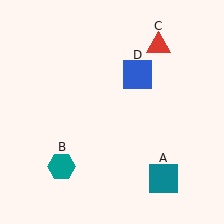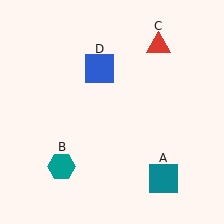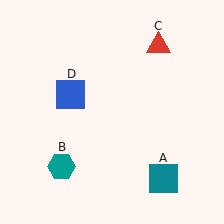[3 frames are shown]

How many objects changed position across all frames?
1 object changed position: blue square (object D).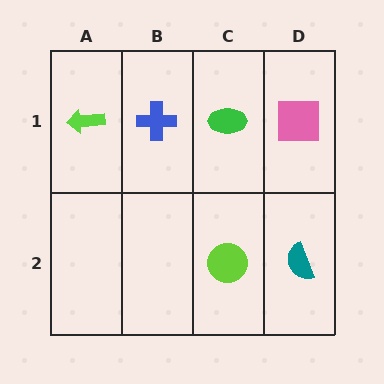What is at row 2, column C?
A lime circle.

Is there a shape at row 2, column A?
No, that cell is empty.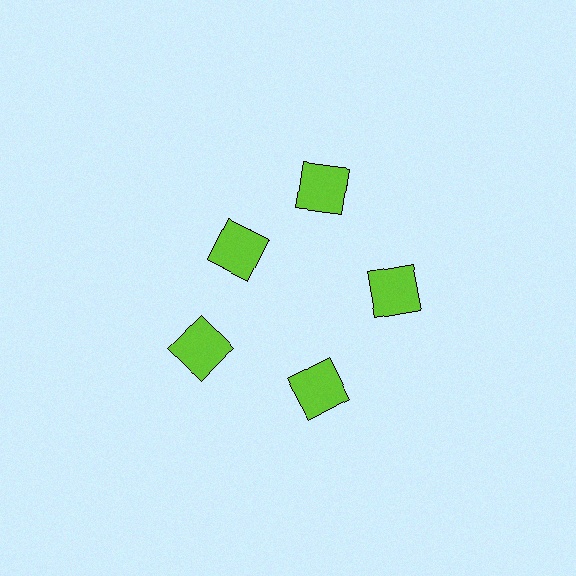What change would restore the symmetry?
The symmetry would be restored by moving it outward, back onto the ring so that all 5 squares sit at equal angles and equal distance from the center.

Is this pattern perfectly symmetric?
No. The 5 lime squares are arranged in a ring, but one element near the 10 o'clock position is pulled inward toward the center, breaking the 5-fold rotational symmetry.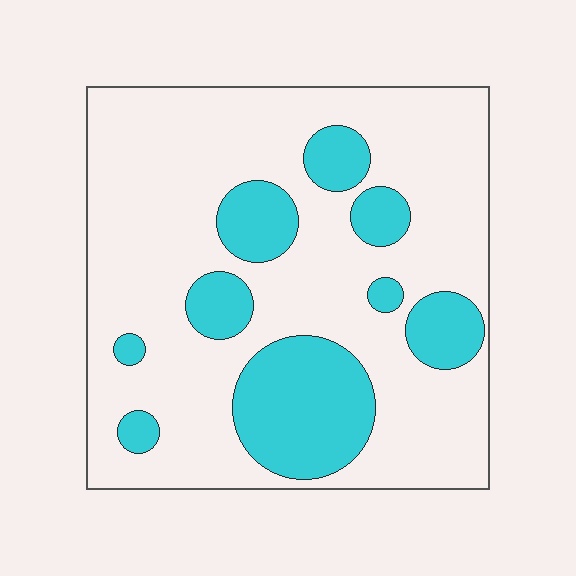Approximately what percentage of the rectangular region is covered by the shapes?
Approximately 25%.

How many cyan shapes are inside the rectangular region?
9.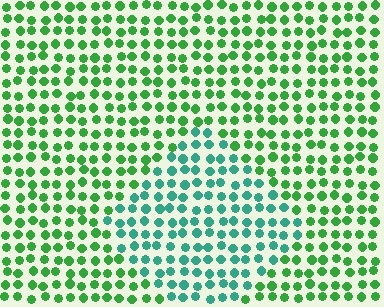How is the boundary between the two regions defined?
The boundary is defined purely by a slight shift in hue (about 41 degrees). Spacing, size, and orientation are identical on both sides.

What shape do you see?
I see a diamond.